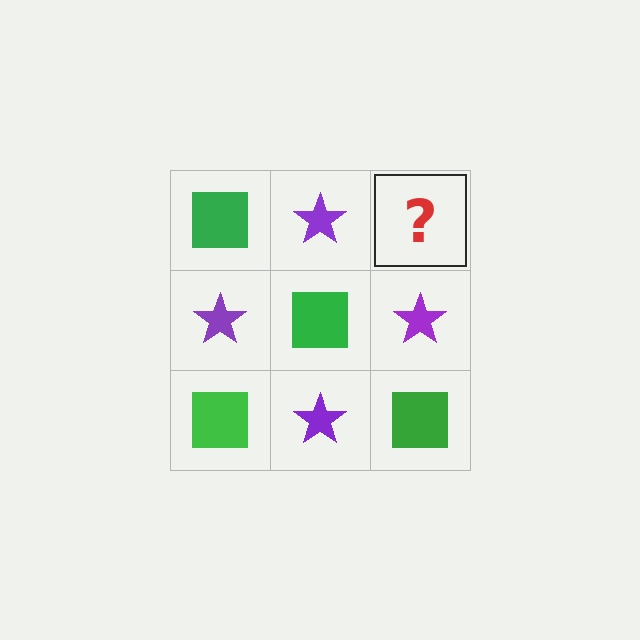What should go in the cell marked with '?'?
The missing cell should contain a green square.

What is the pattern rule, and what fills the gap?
The rule is that it alternates green square and purple star in a checkerboard pattern. The gap should be filled with a green square.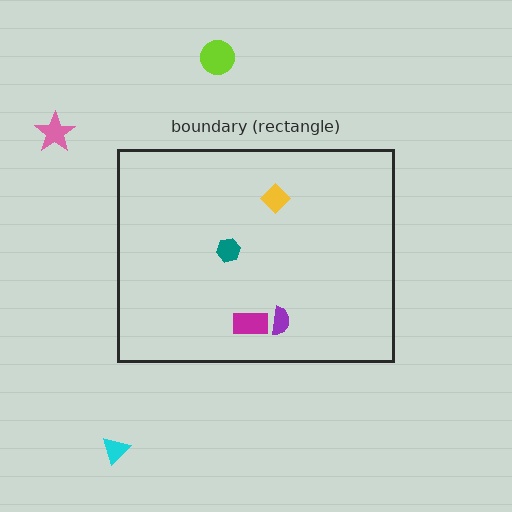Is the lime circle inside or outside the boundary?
Outside.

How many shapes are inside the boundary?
4 inside, 3 outside.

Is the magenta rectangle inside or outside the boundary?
Inside.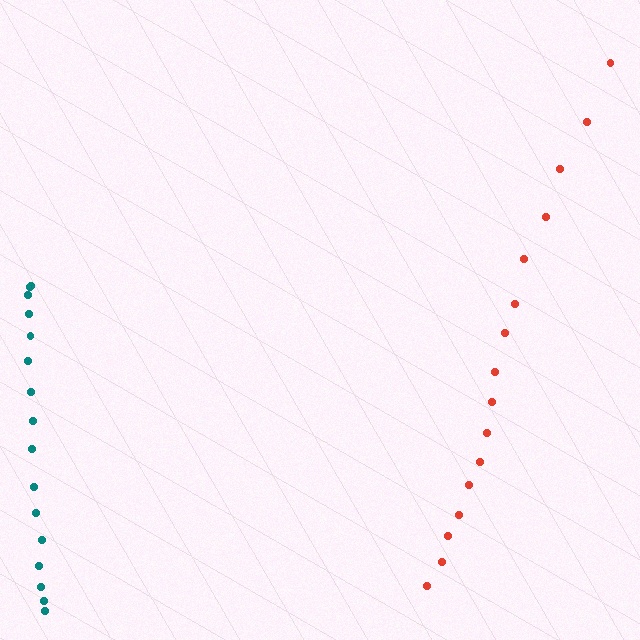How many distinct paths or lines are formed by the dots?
There are 2 distinct paths.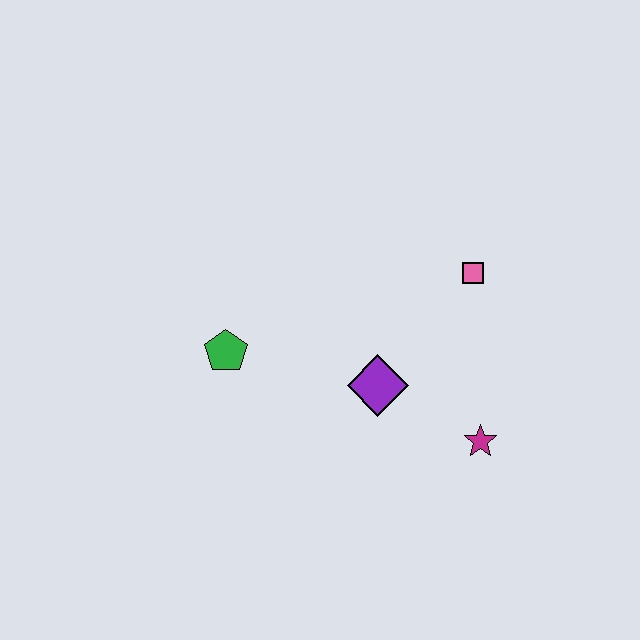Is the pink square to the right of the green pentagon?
Yes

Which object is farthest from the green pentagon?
The magenta star is farthest from the green pentagon.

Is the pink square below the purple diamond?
No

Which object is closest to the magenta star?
The purple diamond is closest to the magenta star.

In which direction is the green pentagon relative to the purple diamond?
The green pentagon is to the left of the purple diamond.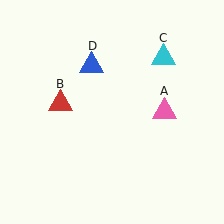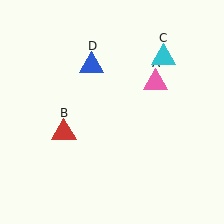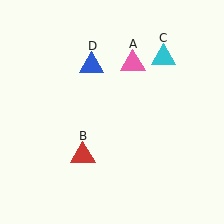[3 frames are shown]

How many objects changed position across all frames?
2 objects changed position: pink triangle (object A), red triangle (object B).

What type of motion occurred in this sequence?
The pink triangle (object A), red triangle (object B) rotated counterclockwise around the center of the scene.